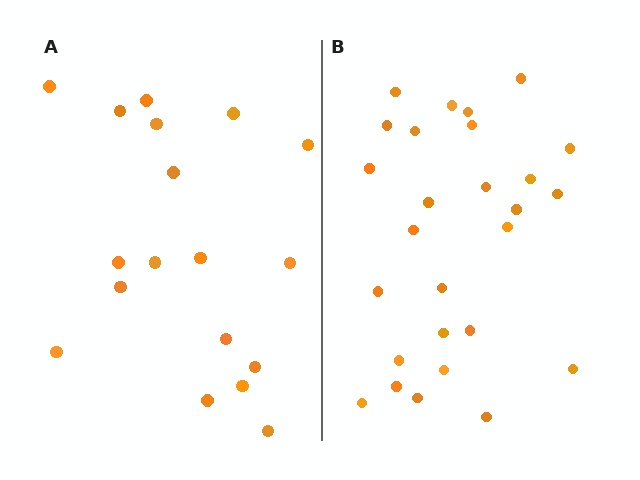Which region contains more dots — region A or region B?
Region B (the right region) has more dots.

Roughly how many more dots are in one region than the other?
Region B has roughly 8 or so more dots than region A.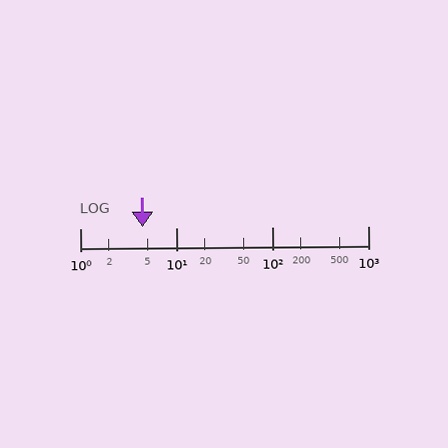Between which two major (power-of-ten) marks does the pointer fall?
The pointer is between 1 and 10.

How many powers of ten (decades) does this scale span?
The scale spans 3 decades, from 1 to 1000.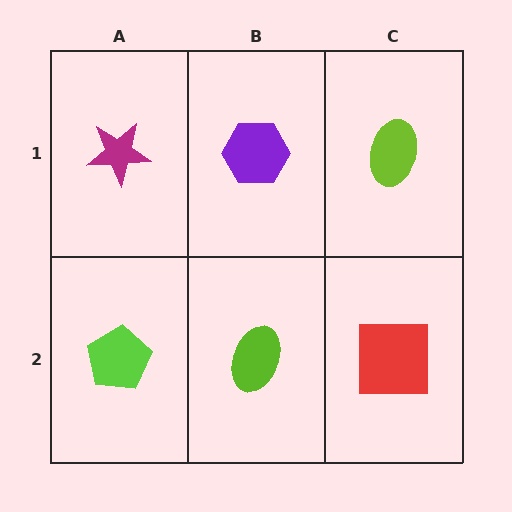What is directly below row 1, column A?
A lime pentagon.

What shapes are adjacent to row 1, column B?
A lime ellipse (row 2, column B), a magenta star (row 1, column A), a lime ellipse (row 1, column C).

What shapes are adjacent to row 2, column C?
A lime ellipse (row 1, column C), a lime ellipse (row 2, column B).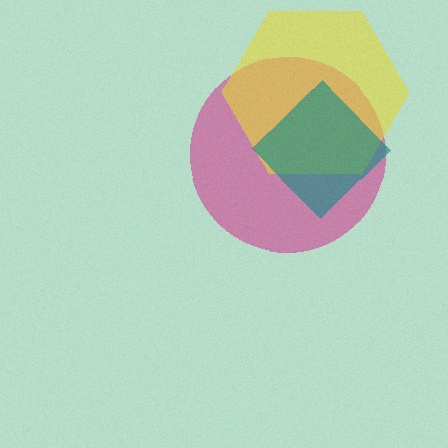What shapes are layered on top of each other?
The layered shapes are: a magenta circle, a yellow hexagon, a teal diamond.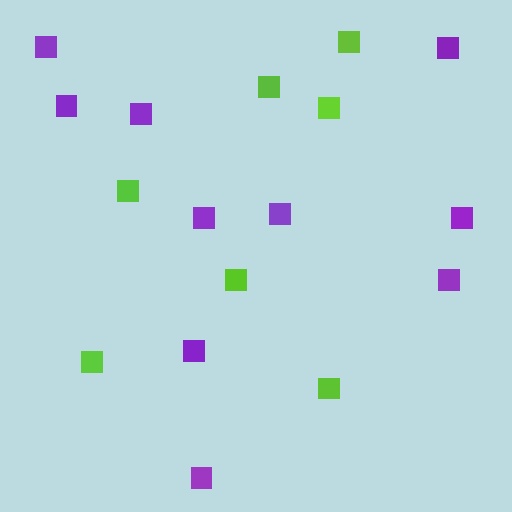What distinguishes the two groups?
There are 2 groups: one group of lime squares (7) and one group of purple squares (10).